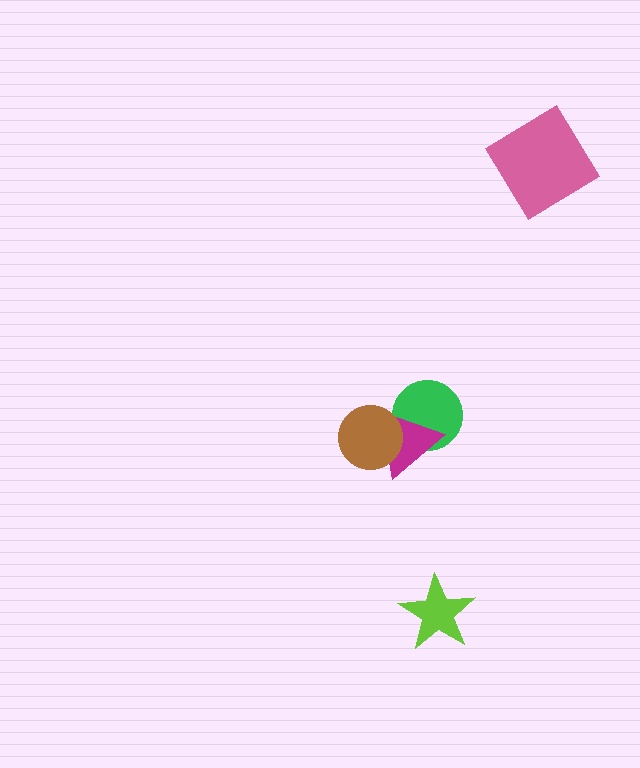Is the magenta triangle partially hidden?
Yes, it is partially covered by another shape.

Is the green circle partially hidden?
Yes, it is partially covered by another shape.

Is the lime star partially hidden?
No, no other shape covers it.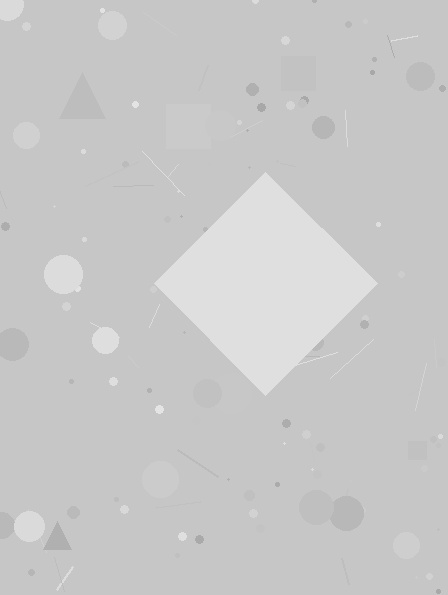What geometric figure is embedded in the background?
A diamond is embedded in the background.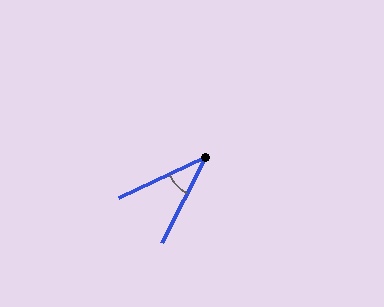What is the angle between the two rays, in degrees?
Approximately 37 degrees.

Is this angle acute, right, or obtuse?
It is acute.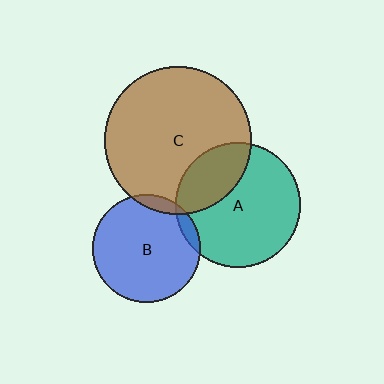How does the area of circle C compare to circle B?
Approximately 1.9 times.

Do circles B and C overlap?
Yes.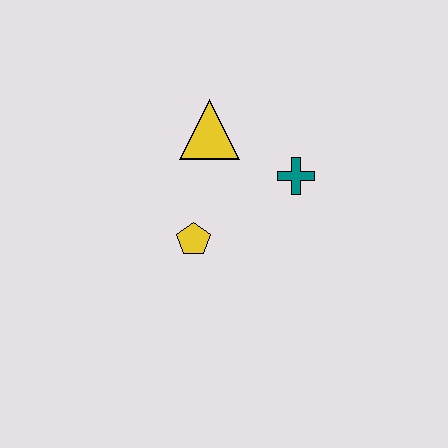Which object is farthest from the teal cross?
The yellow pentagon is farthest from the teal cross.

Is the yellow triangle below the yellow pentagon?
No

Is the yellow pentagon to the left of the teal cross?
Yes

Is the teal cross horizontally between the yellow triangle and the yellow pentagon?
No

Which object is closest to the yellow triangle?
The teal cross is closest to the yellow triangle.